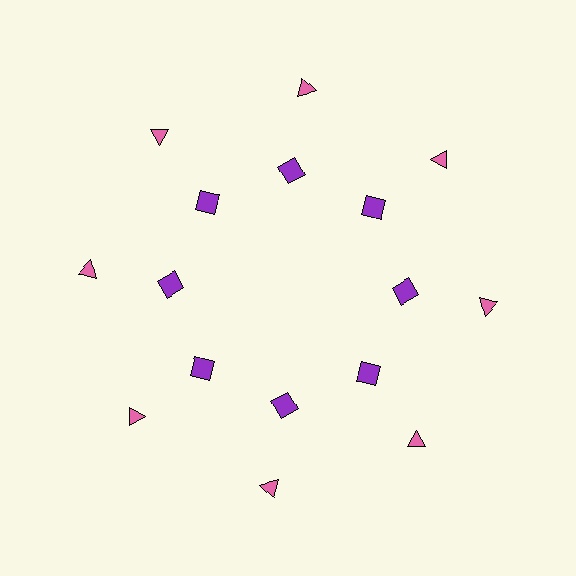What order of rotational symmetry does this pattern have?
This pattern has 8-fold rotational symmetry.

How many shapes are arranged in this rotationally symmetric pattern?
There are 16 shapes, arranged in 8 groups of 2.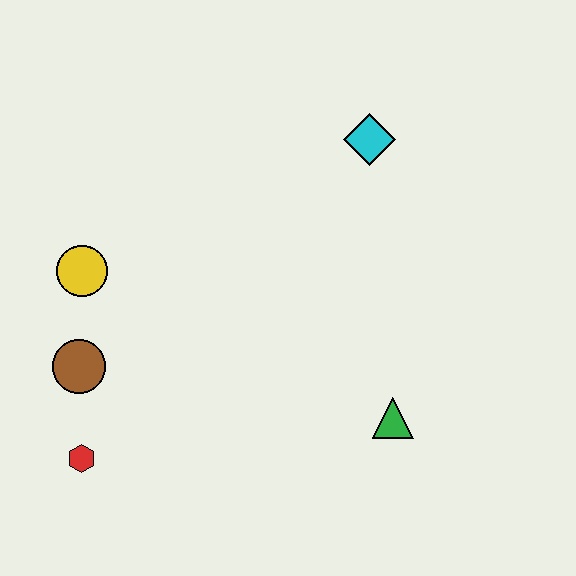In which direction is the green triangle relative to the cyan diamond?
The green triangle is below the cyan diamond.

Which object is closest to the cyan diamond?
The green triangle is closest to the cyan diamond.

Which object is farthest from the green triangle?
The yellow circle is farthest from the green triangle.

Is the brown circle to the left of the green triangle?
Yes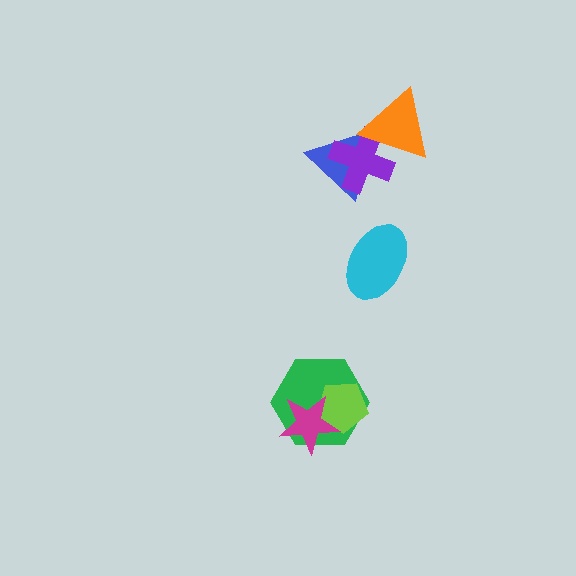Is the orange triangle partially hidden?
No, no other shape covers it.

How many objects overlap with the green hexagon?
2 objects overlap with the green hexagon.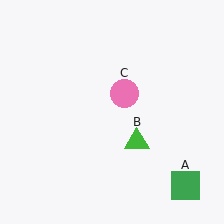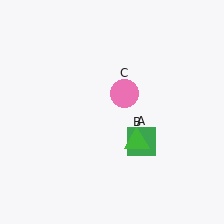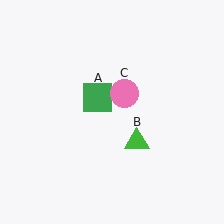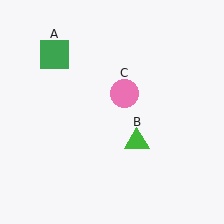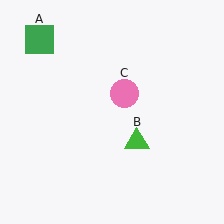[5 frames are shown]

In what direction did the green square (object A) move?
The green square (object A) moved up and to the left.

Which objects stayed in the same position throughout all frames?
Green triangle (object B) and pink circle (object C) remained stationary.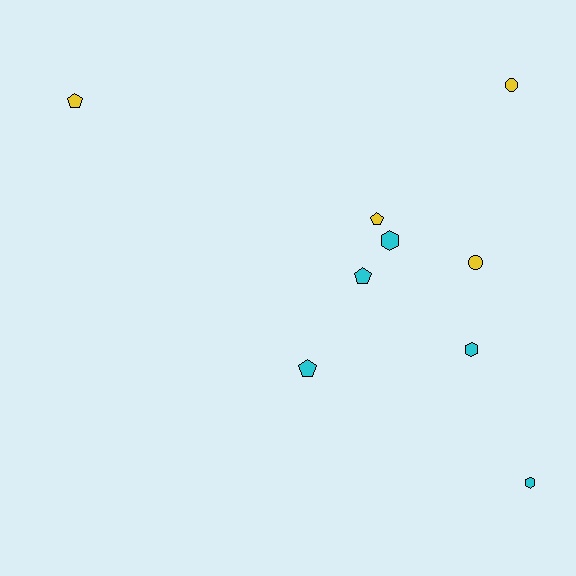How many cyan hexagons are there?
There are 3 cyan hexagons.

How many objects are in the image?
There are 9 objects.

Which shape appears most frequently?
Pentagon, with 4 objects.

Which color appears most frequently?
Cyan, with 5 objects.